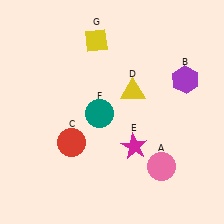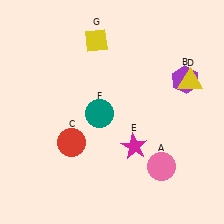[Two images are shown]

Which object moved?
The yellow triangle (D) moved right.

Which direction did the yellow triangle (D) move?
The yellow triangle (D) moved right.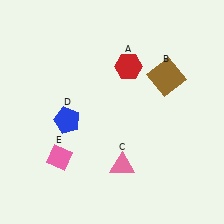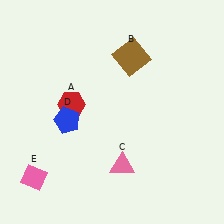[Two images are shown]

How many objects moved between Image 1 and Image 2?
3 objects moved between the two images.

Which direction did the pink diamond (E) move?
The pink diamond (E) moved left.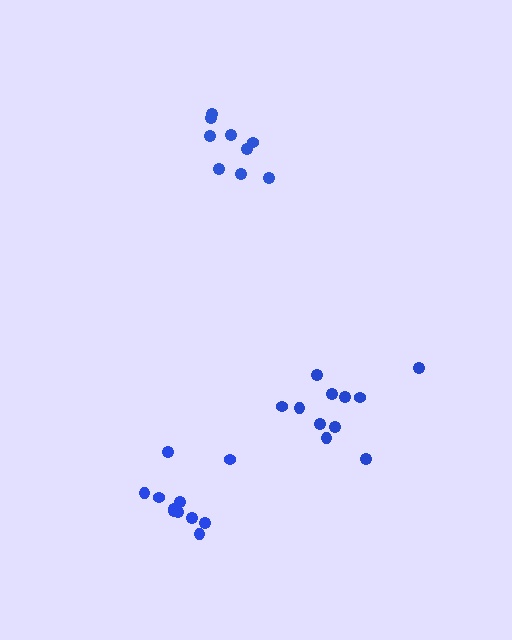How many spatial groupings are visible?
There are 3 spatial groupings.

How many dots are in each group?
Group 1: 9 dots, Group 2: 11 dots, Group 3: 11 dots (31 total).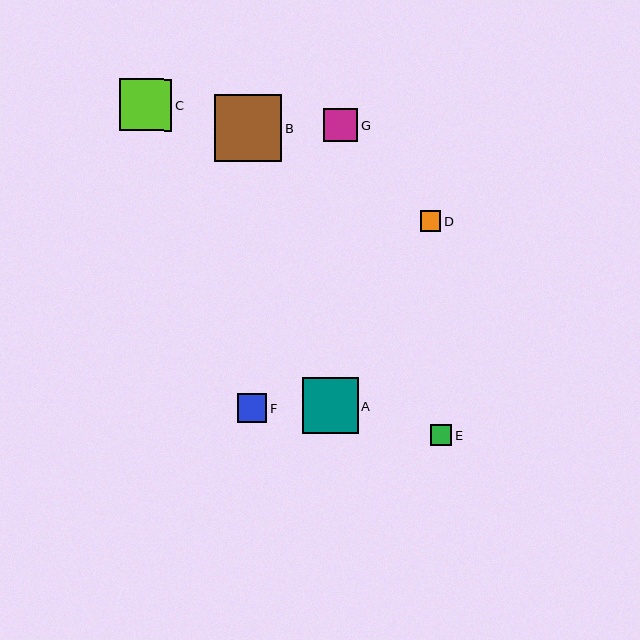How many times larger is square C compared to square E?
Square C is approximately 2.4 times the size of square E.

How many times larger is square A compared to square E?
Square A is approximately 2.6 times the size of square E.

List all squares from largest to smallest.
From largest to smallest: B, A, C, G, F, E, D.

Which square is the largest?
Square B is the largest with a size of approximately 67 pixels.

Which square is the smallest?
Square D is the smallest with a size of approximately 21 pixels.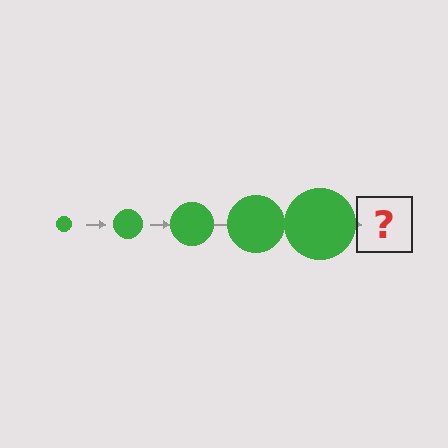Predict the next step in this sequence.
The next step is a green circle, larger than the previous one.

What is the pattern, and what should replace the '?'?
The pattern is that the circle gets progressively larger each step. The '?' should be a green circle, larger than the previous one.